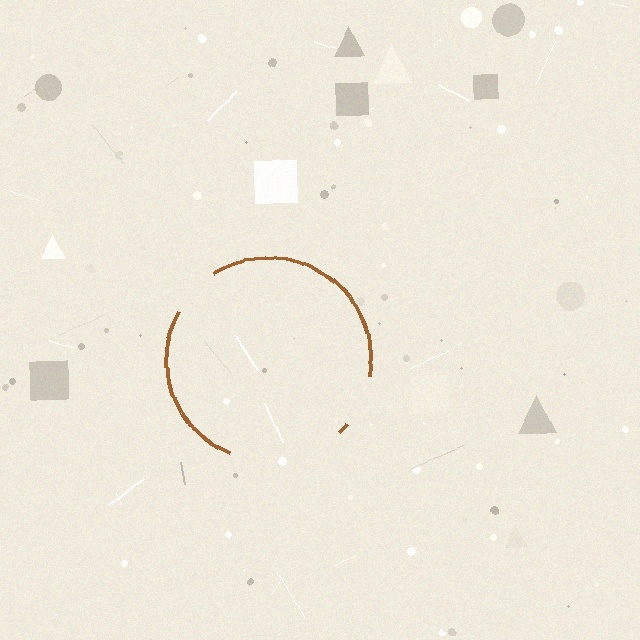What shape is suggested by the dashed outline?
The dashed outline suggests a circle.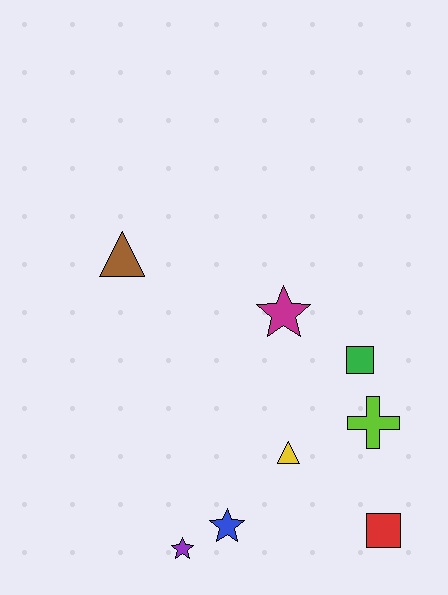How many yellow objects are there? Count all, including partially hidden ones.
There is 1 yellow object.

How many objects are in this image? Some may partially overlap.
There are 8 objects.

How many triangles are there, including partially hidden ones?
There are 2 triangles.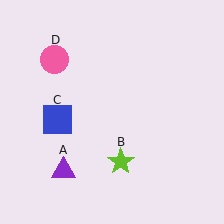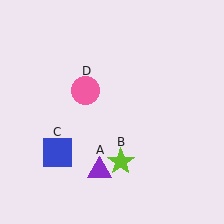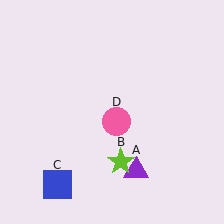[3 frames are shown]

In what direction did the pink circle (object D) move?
The pink circle (object D) moved down and to the right.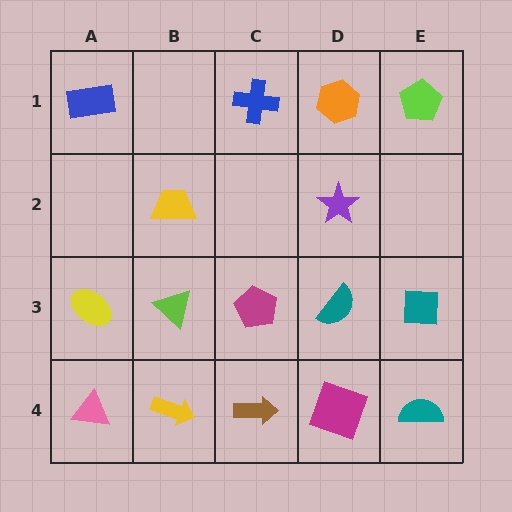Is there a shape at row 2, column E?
No, that cell is empty.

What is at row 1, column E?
A lime pentagon.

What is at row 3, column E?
A teal square.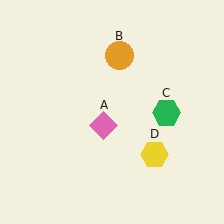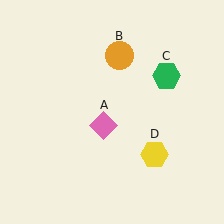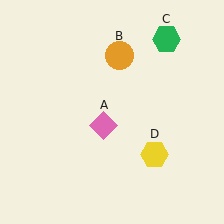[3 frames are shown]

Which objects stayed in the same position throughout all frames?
Pink diamond (object A) and orange circle (object B) and yellow hexagon (object D) remained stationary.